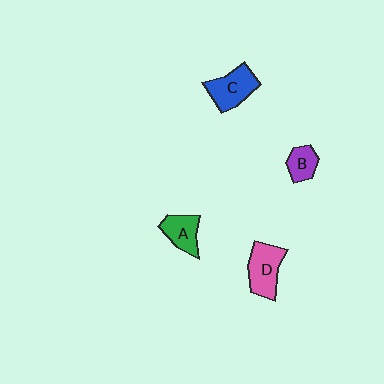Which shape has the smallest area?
Shape B (purple).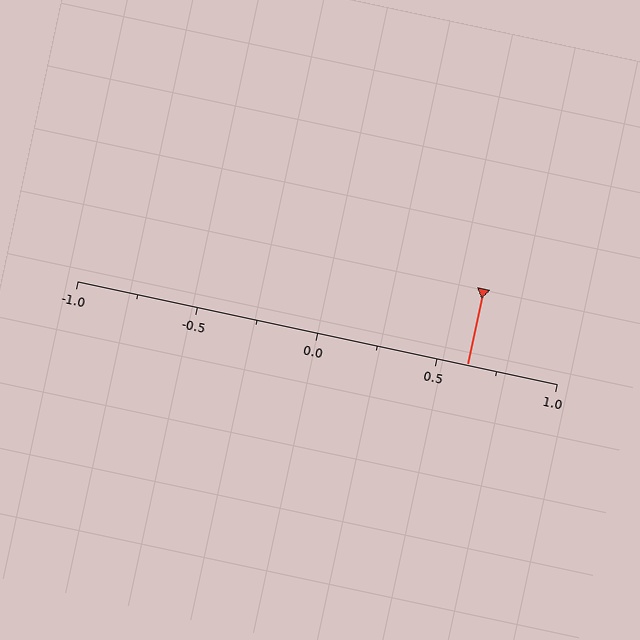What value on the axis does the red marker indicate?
The marker indicates approximately 0.62.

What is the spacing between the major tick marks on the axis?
The major ticks are spaced 0.5 apart.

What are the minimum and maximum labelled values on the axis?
The axis runs from -1.0 to 1.0.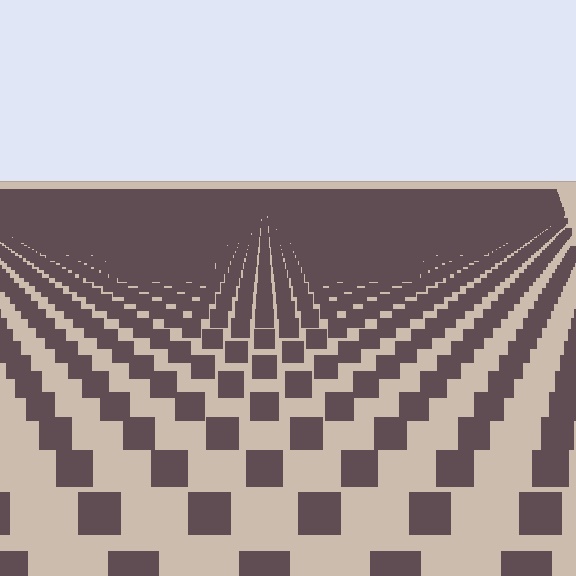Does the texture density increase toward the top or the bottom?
Density increases toward the top.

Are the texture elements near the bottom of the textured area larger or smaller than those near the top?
Larger. Near the bottom, elements are closer to the viewer and appear at a bigger on-screen size.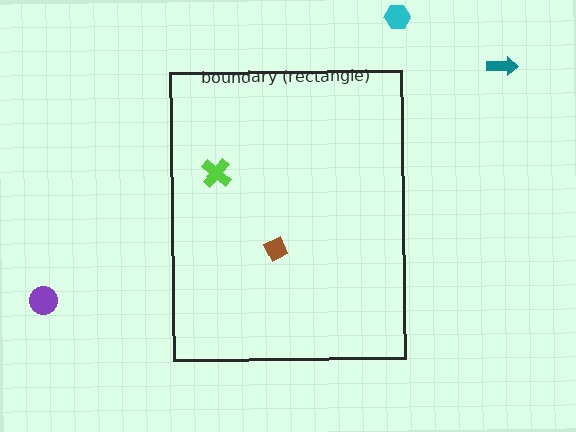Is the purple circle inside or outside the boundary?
Outside.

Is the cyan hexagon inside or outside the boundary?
Outside.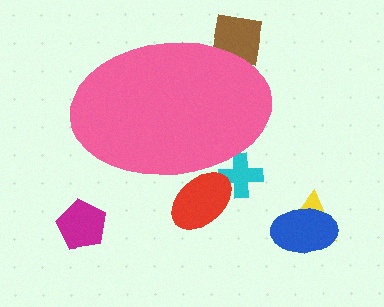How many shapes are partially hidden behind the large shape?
3 shapes are partially hidden.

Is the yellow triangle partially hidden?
No, the yellow triangle is fully visible.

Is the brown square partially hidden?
Yes, the brown square is partially hidden behind the pink ellipse.